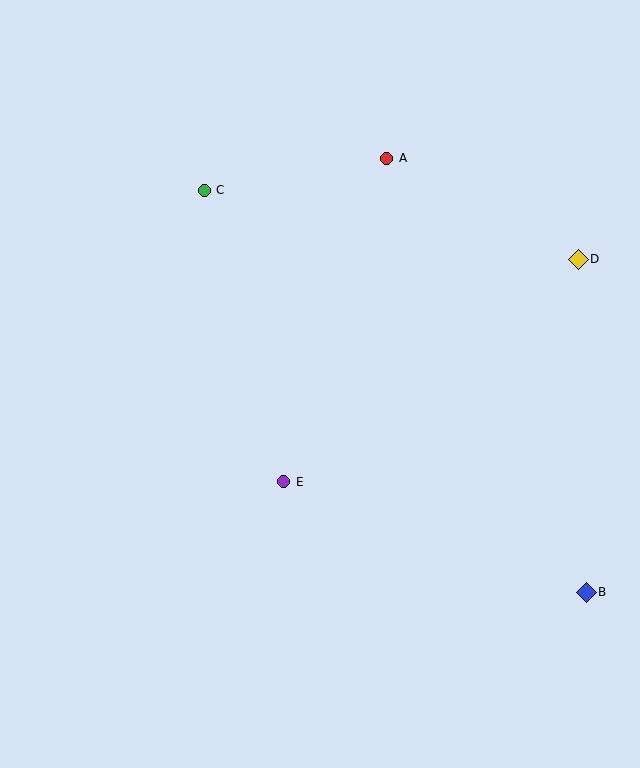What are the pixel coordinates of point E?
Point E is at (284, 482).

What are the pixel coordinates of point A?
Point A is at (387, 158).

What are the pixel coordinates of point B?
Point B is at (586, 592).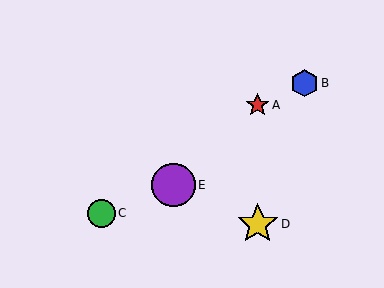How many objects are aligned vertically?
2 objects (A, D) are aligned vertically.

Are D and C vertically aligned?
No, D is at x≈258 and C is at x≈101.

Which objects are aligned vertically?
Objects A, D are aligned vertically.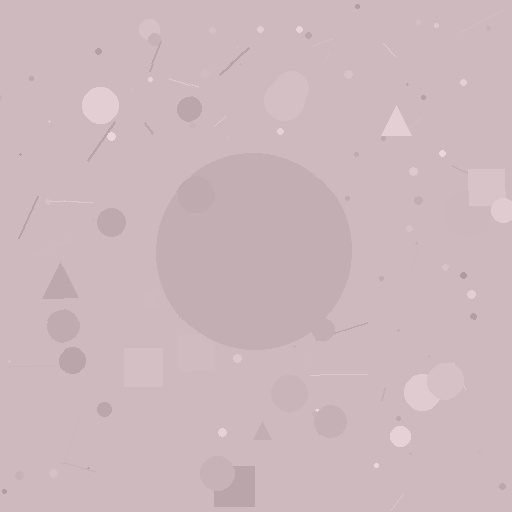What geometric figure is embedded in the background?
A circle is embedded in the background.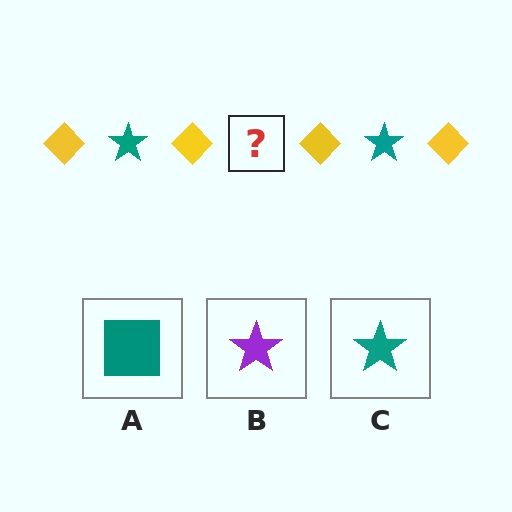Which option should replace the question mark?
Option C.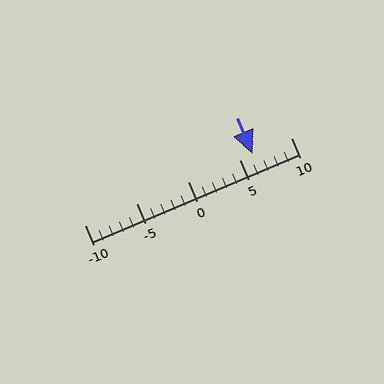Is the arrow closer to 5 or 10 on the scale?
The arrow is closer to 5.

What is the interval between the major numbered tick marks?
The major tick marks are spaced 5 units apart.